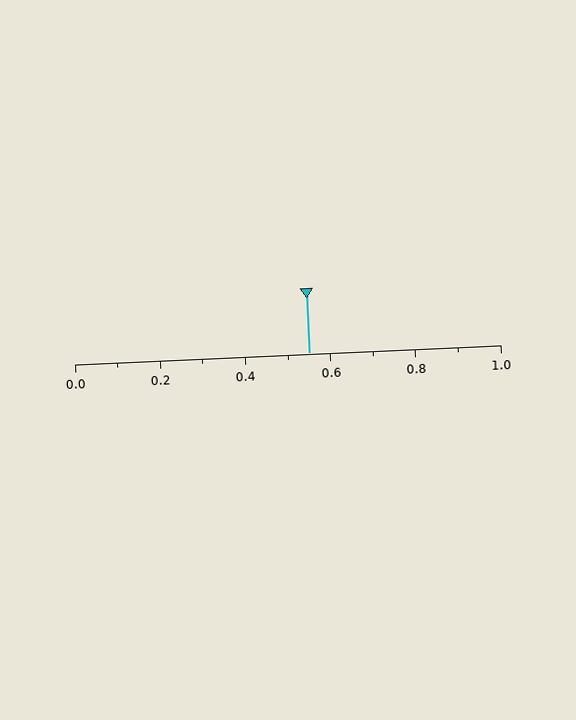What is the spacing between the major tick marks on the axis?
The major ticks are spaced 0.2 apart.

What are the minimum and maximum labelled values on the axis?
The axis runs from 0.0 to 1.0.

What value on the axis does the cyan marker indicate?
The marker indicates approximately 0.55.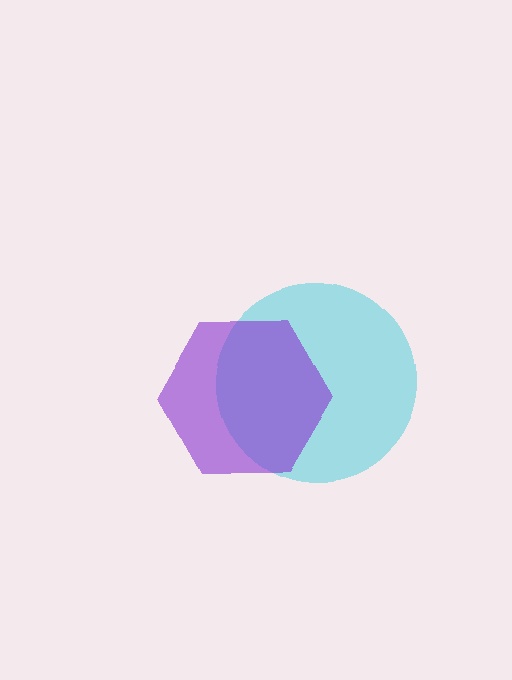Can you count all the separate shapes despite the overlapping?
Yes, there are 2 separate shapes.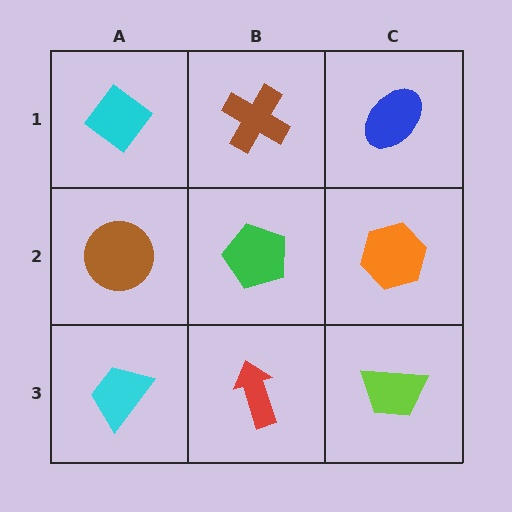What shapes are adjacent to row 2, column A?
A cyan diamond (row 1, column A), a cyan trapezoid (row 3, column A), a green pentagon (row 2, column B).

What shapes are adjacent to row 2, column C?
A blue ellipse (row 1, column C), a lime trapezoid (row 3, column C), a green pentagon (row 2, column B).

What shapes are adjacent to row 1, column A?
A brown circle (row 2, column A), a brown cross (row 1, column B).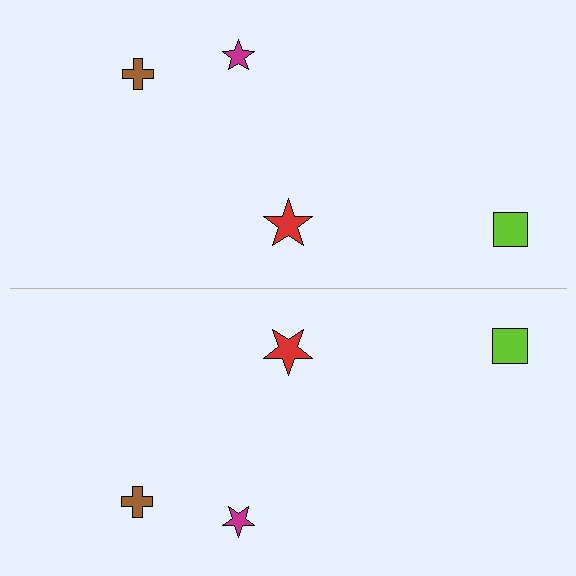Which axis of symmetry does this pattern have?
The pattern has a horizontal axis of symmetry running through the center of the image.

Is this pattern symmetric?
Yes, this pattern has bilateral (reflection) symmetry.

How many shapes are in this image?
There are 8 shapes in this image.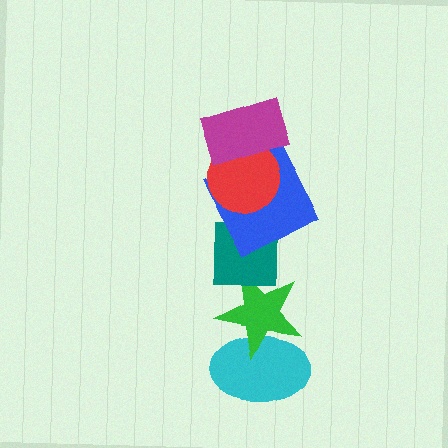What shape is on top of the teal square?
The blue square is on top of the teal square.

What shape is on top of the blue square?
The red circle is on top of the blue square.